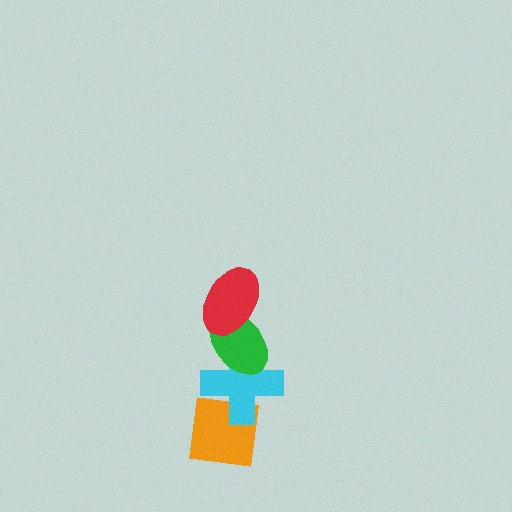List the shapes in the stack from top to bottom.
From top to bottom: the red ellipse, the green ellipse, the cyan cross, the orange square.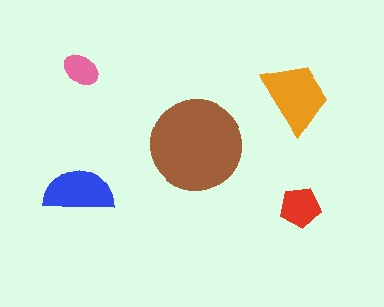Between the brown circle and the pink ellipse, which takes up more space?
The brown circle.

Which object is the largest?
The brown circle.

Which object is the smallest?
The pink ellipse.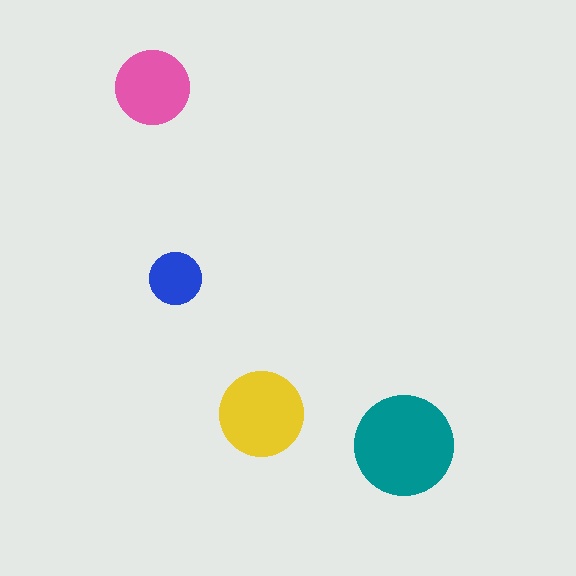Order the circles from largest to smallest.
the teal one, the yellow one, the pink one, the blue one.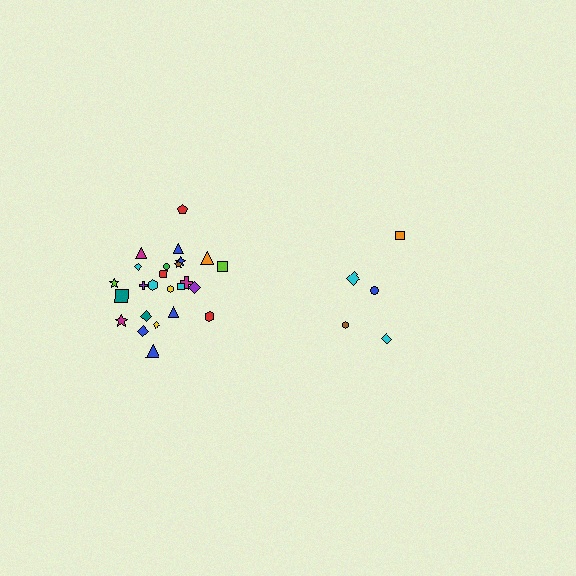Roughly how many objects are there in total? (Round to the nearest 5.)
Roughly 30 objects in total.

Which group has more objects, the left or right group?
The left group.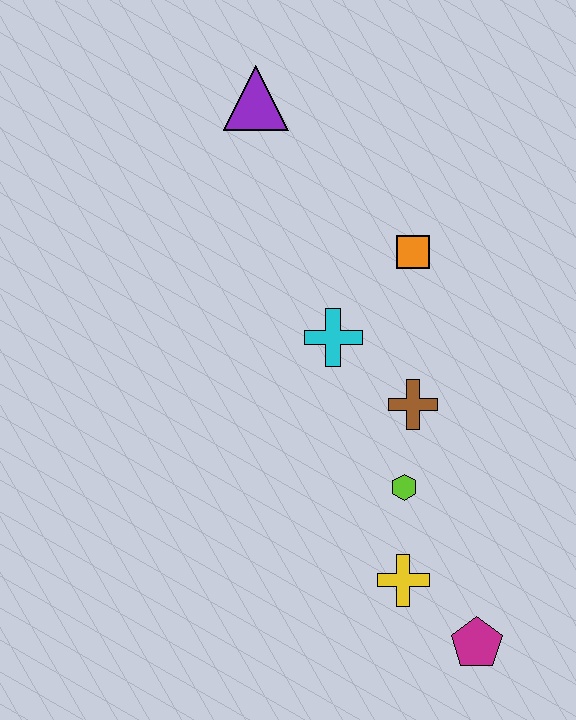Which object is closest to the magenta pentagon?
The yellow cross is closest to the magenta pentagon.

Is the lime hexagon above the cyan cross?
No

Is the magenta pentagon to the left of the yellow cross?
No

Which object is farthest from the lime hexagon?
The purple triangle is farthest from the lime hexagon.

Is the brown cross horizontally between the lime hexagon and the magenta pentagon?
Yes